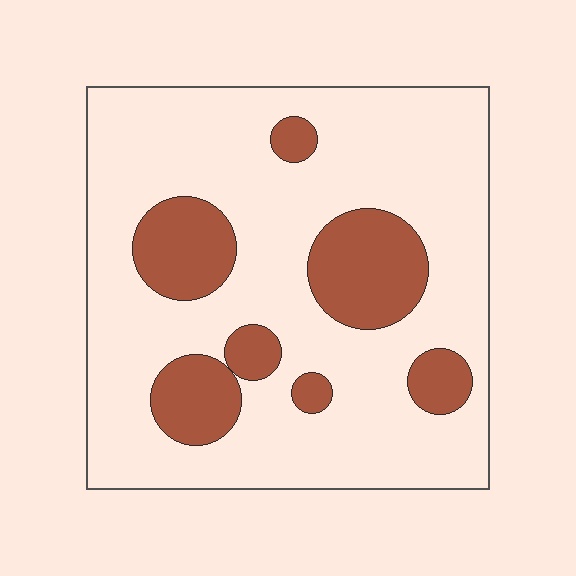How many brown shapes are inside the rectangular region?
7.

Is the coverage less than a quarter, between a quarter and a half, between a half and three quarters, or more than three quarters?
Less than a quarter.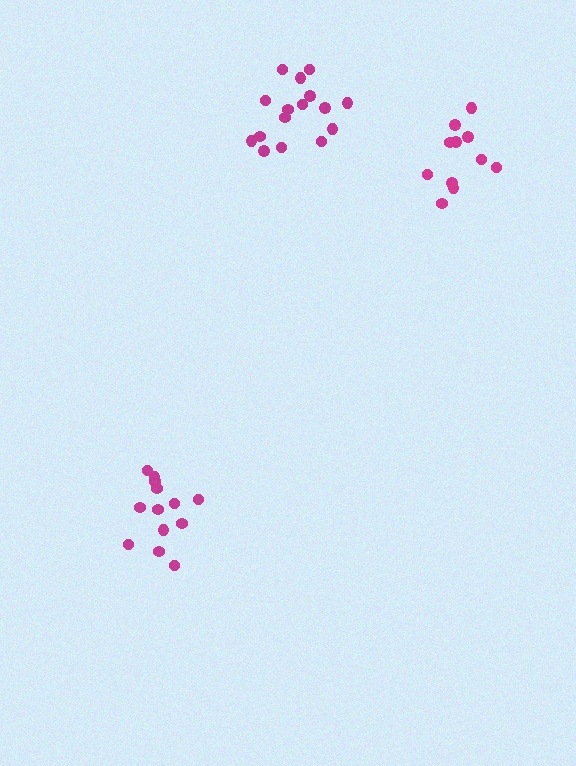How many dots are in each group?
Group 1: 11 dots, Group 2: 13 dots, Group 3: 16 dots (40 total).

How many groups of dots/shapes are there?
There are 3 groups.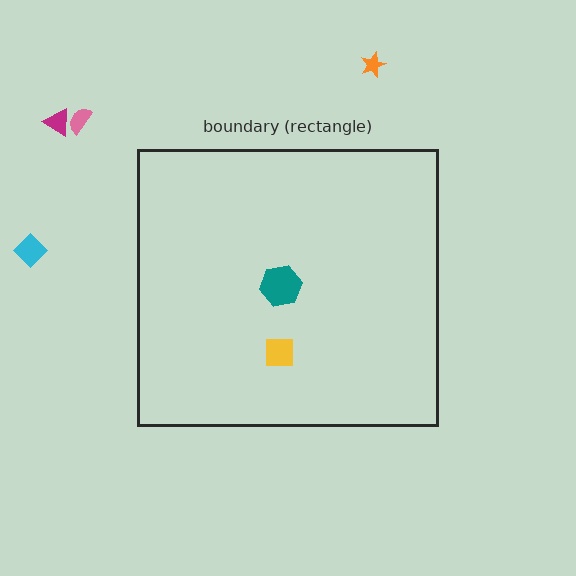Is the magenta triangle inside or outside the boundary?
Outside.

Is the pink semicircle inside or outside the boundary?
Outside.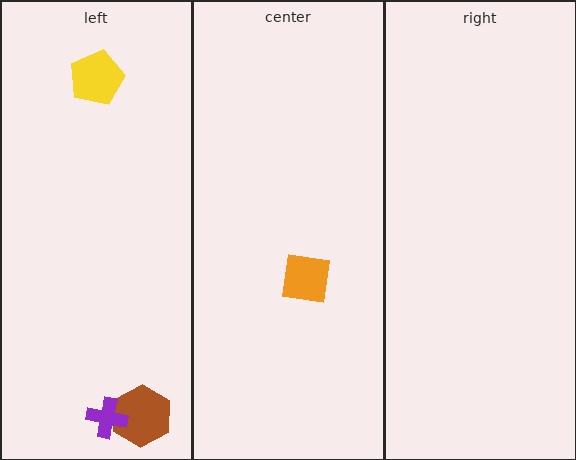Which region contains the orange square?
The center region.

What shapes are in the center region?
The orange square.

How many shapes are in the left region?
3.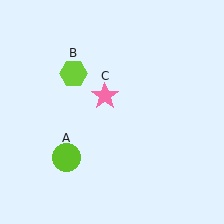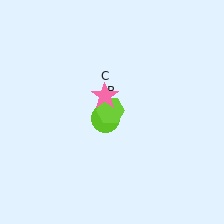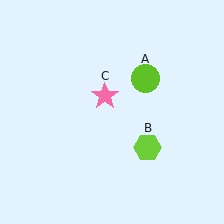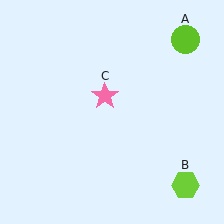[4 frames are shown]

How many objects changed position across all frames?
2 objects changed position: lime circle (object A), lime hexagon (object B).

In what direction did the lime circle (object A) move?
The lime circle (object A) moved up and to the right.